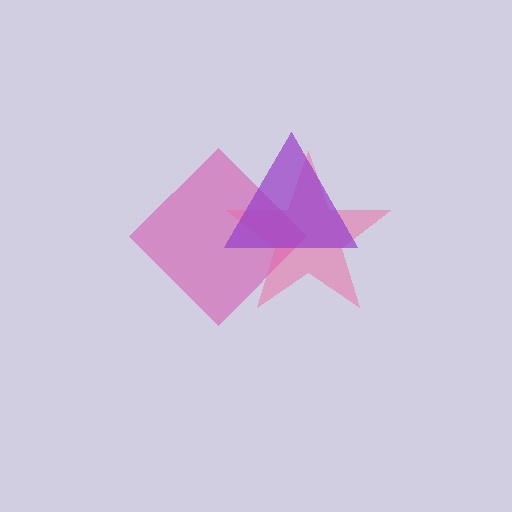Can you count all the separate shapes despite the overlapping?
Yes, there are 3 separate shapes.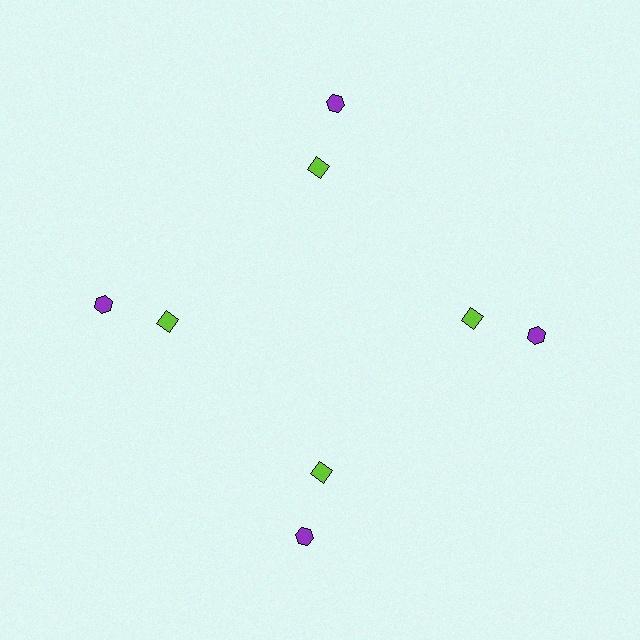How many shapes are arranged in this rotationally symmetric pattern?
There are 8 shapes, arranged in 4 groups of 2.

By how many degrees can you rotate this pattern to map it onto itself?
The pattern maps onto itself every 90 degrees of rotation.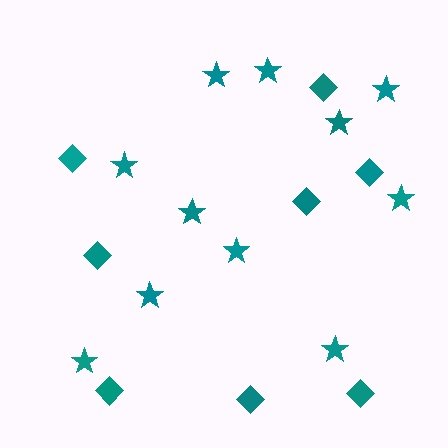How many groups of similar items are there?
There are 2 groups: one group of diamonds (8) and one group of stars (11).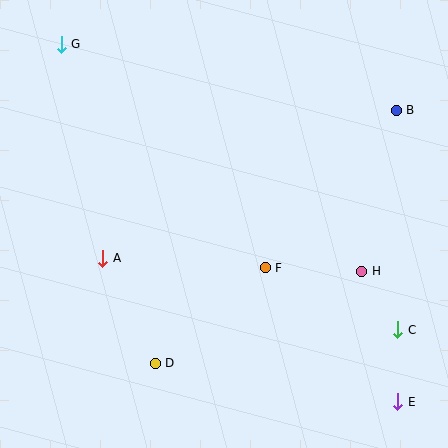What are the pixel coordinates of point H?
Point H is at (362, 271).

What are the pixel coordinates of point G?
Point G is at (61, 44).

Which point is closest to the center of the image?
Point F at (265, 268) is closest to the center.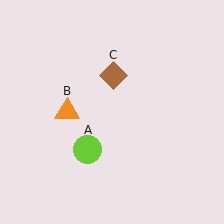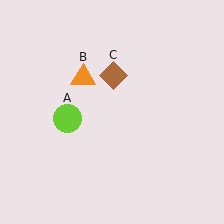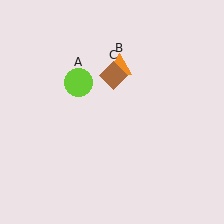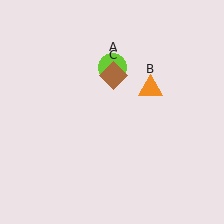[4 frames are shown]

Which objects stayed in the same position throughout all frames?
Brown diamond (object C) remained stationary.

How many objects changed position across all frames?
2 objects changed position: lime circle (object A), orange triangle (object B).